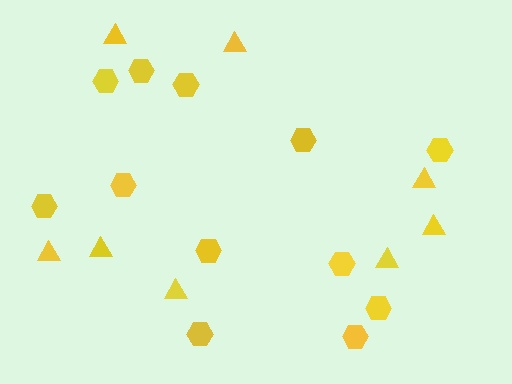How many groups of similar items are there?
There are 2 groups: one group of hexagons (12) and one group of triangles (8).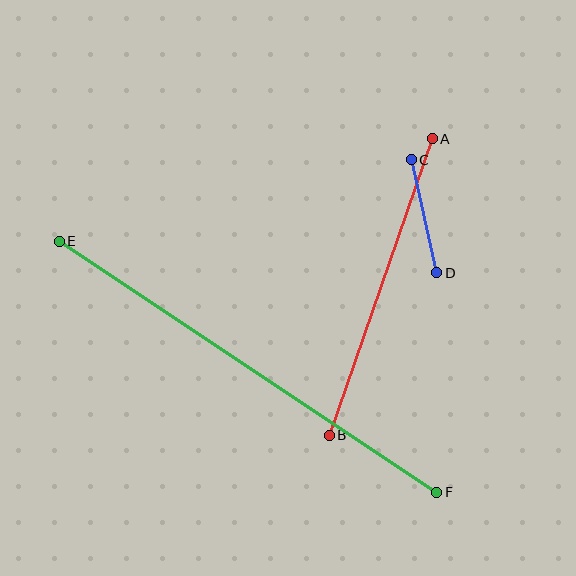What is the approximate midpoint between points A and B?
The midpoint is at approximately (381, 287) pixels.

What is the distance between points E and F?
The distance is approximately 453 pixels.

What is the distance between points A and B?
The distance is approximately 314 pixels.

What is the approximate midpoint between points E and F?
The midpoint is at approximately (248, 367) pixels.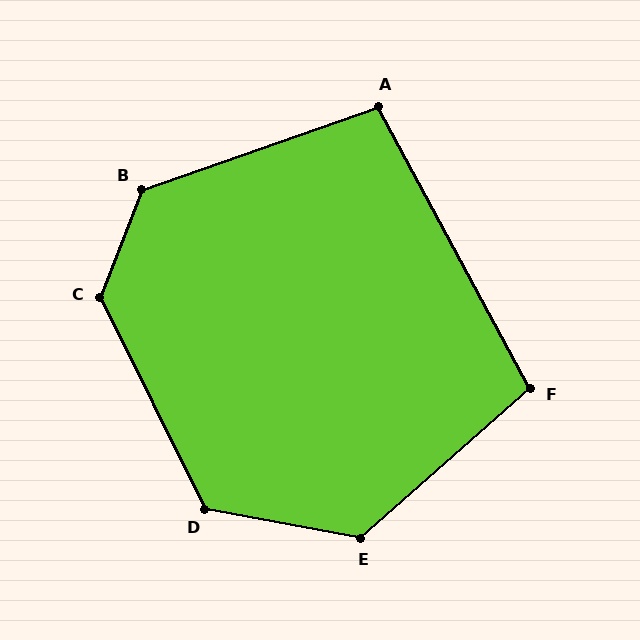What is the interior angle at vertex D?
Approximately 127 degrees (obtuse).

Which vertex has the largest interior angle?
C, at approximately 133 degrees.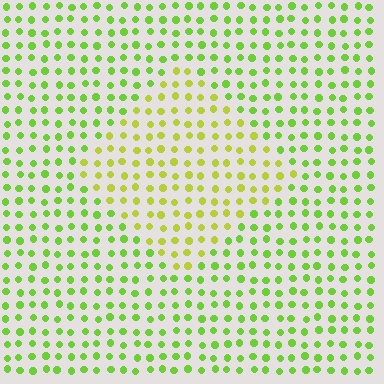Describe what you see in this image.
The image is filled with small lime elements in a uniform arrangement. A diamond-shaped region is visible where the elements are tinted to a slightly different hue, forming a subtle color boundary.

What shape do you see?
I see a diamond.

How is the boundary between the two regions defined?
The boundary is defined purely by a slight shift in hue (about 28 degrees). Spacing, size, and orientation are identical on both sides.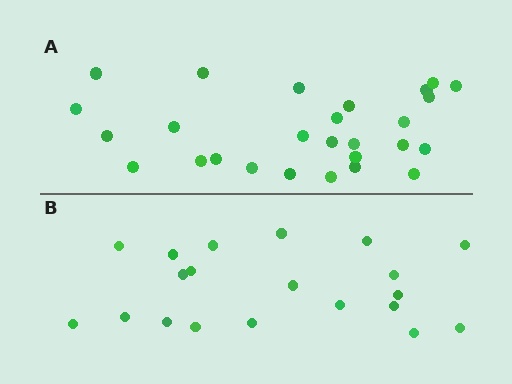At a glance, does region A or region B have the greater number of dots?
Region A (the top region) has more dots.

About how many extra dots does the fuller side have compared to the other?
Region A has roughly 8 or so more dots than region B.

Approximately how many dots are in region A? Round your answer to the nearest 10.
About 30 dots. (The exact count is 27, which rounds to 30.)